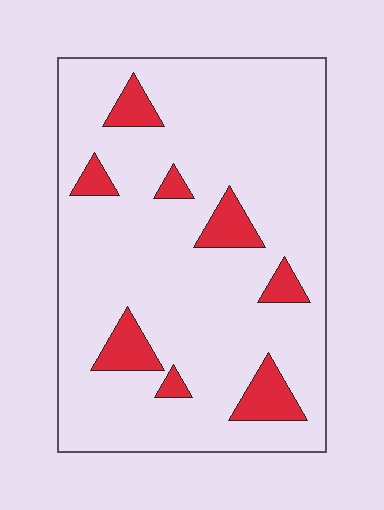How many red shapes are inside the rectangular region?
8.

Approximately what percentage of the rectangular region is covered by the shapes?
Approximately 10%.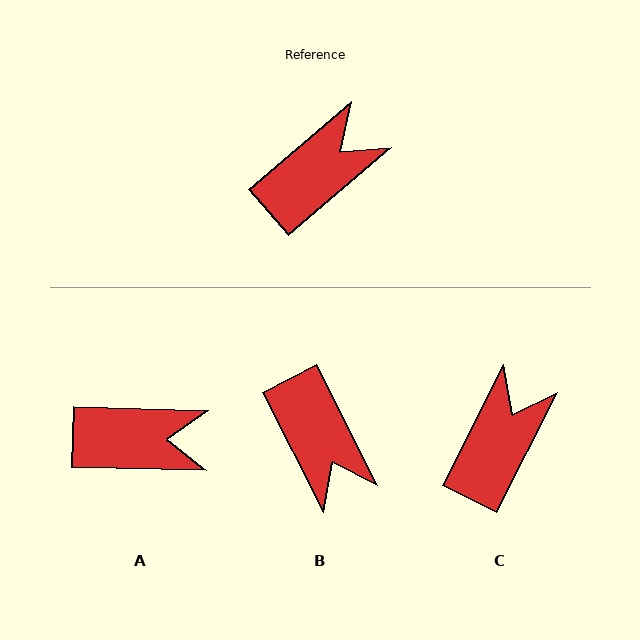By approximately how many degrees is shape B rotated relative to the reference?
Approximately 104 degrees clockwise.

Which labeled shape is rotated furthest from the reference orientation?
B, about 104 degrees away.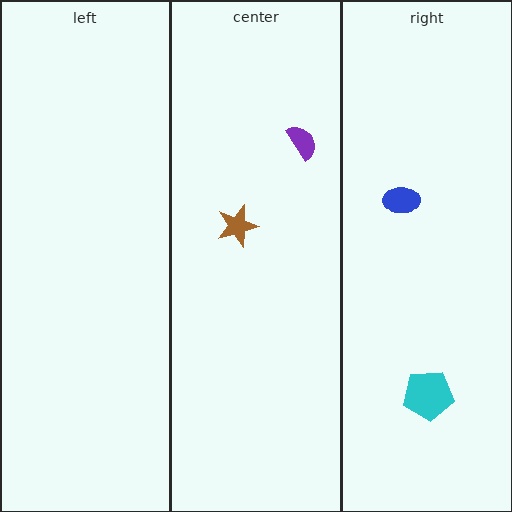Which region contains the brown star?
The center region.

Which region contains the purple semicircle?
The center region.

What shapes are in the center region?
The brown star, the purple semicircle.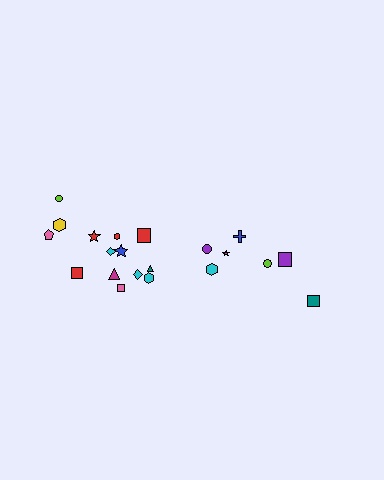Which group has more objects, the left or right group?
The left group.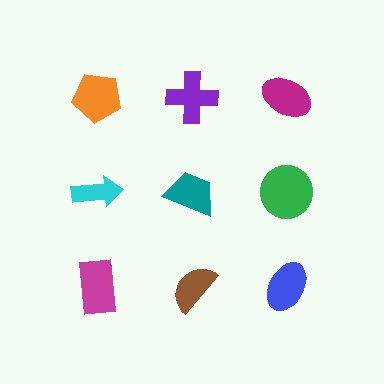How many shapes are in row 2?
3 shapes.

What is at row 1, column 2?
A purple cross.